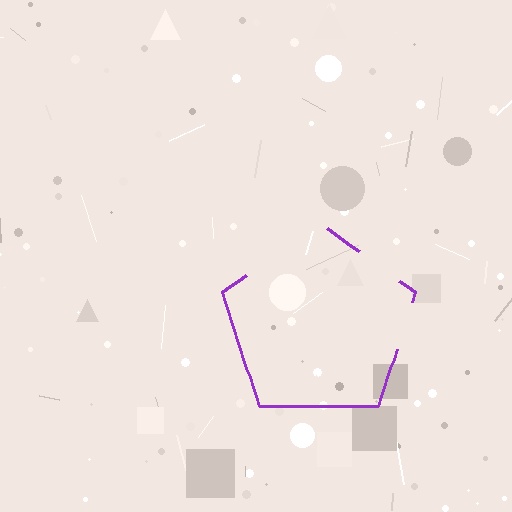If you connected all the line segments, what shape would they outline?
They would outline a pentagon.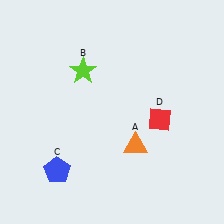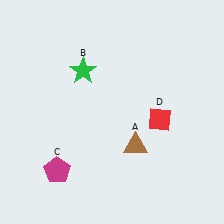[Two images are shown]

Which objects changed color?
A changed from orange to brown. B changed from lime to green. C changed from blue to magenta.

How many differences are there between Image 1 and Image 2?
There are 3 differences between the two images.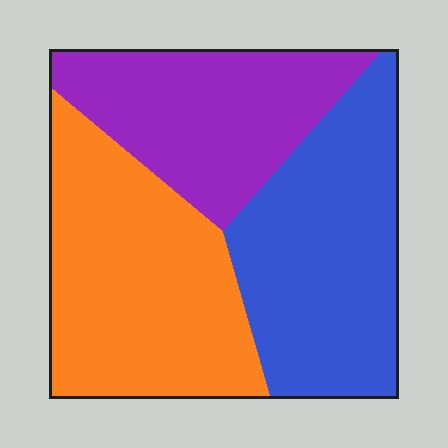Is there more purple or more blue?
Blue.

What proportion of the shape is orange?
Orange takes up about three eighths (3/8) of the shape.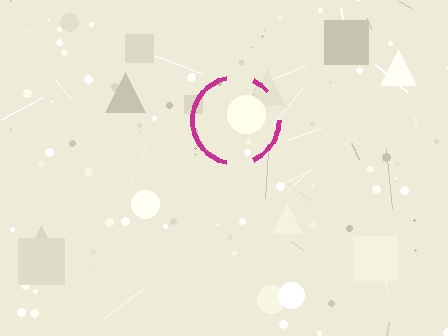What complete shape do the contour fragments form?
The contour fragments form a circle.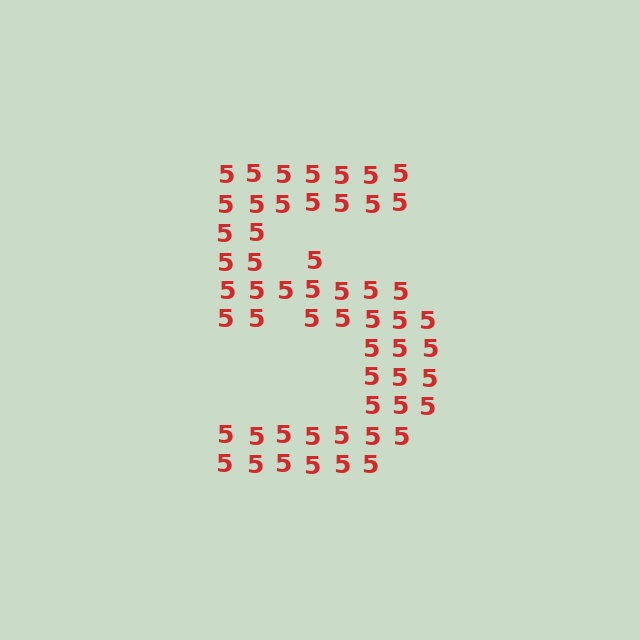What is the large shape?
The large shape is the digit 5.